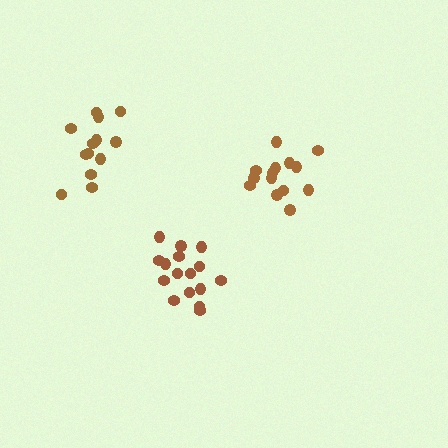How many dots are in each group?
Group 1: 14 dots, Group 2: 16 dots, Group 3: 13 dots (43 total).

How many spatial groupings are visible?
There are 3 spatial groupings.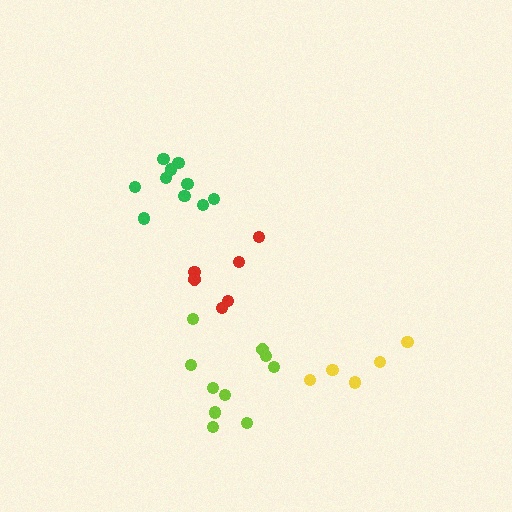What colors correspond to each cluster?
The clusters are colored: red, green, lime, yellow.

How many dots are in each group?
Group 1: 6 dots, Group 2: 10 dots, Group 3: 10 dots, Group 4: 5 dots (31 total).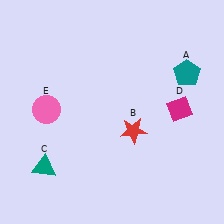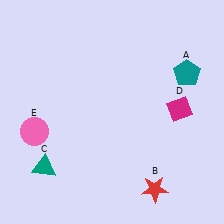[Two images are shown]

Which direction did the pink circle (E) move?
The pink circle (E) moved down.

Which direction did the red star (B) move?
The red star (B) moved down.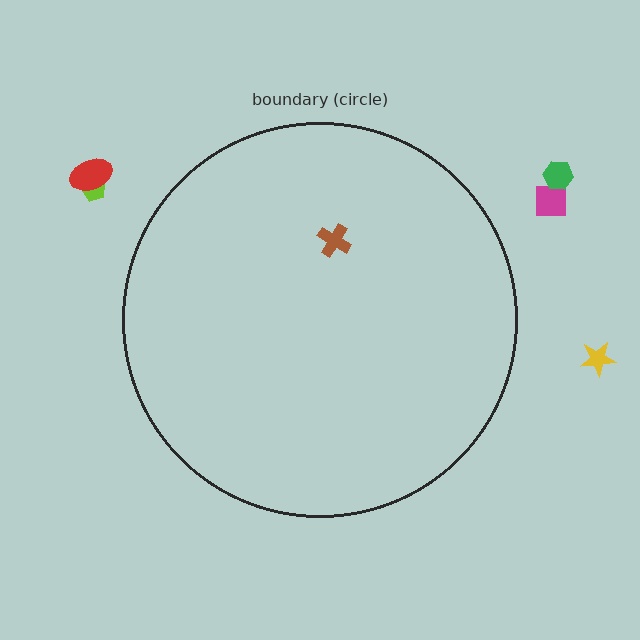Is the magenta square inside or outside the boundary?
Outside.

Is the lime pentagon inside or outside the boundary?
Outside.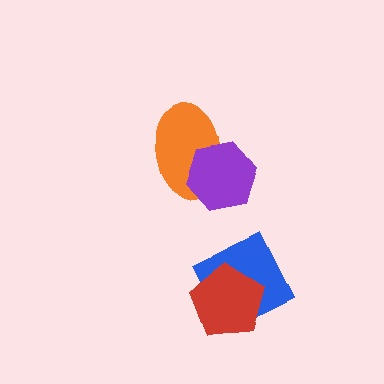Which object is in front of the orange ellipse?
The purple hexagon is in front of the orange ellipse.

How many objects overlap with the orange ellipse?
1 object overlaps with the orange ellipse.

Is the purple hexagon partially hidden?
No, no other shape covers it.